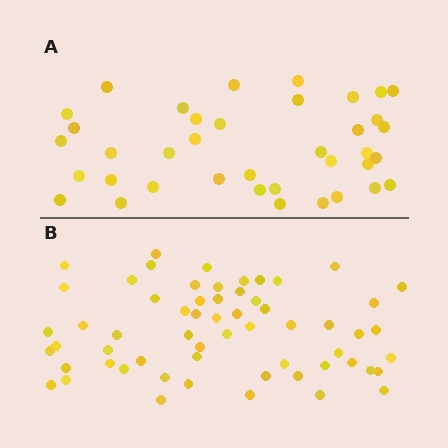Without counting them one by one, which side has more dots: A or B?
Region B (the bottom region) has more dots.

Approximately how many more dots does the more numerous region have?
Region B has approximately 20 more dots than region A.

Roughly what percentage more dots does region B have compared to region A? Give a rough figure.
About 60% more.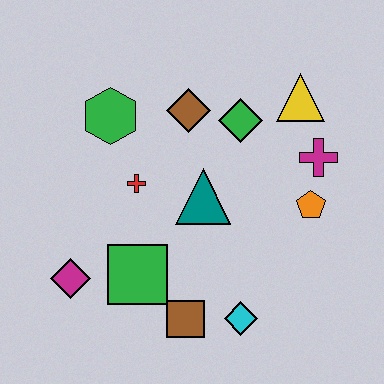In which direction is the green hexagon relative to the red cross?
The green hexagon is above the red cross.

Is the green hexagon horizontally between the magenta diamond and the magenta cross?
Yes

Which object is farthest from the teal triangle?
The magenta diamond is farthest from the teal triangle.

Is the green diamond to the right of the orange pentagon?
No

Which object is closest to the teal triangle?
The red cross is closest to the teal triangle.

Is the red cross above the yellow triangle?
No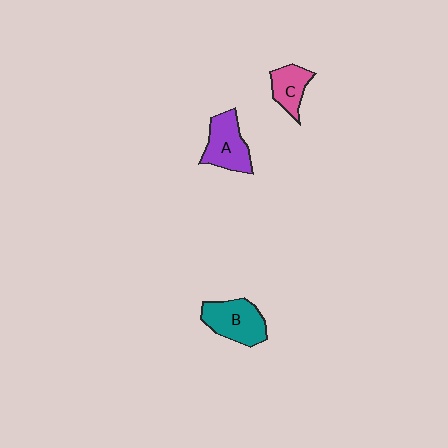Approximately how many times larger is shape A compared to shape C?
Approximately 1.4 times.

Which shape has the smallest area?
Shape C (pink).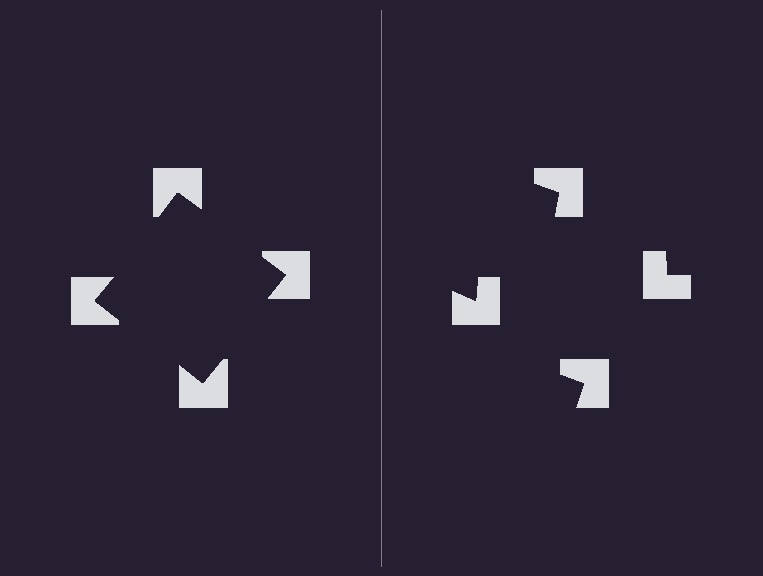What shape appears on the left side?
An illusory square.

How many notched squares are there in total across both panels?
8 — 4 on each side.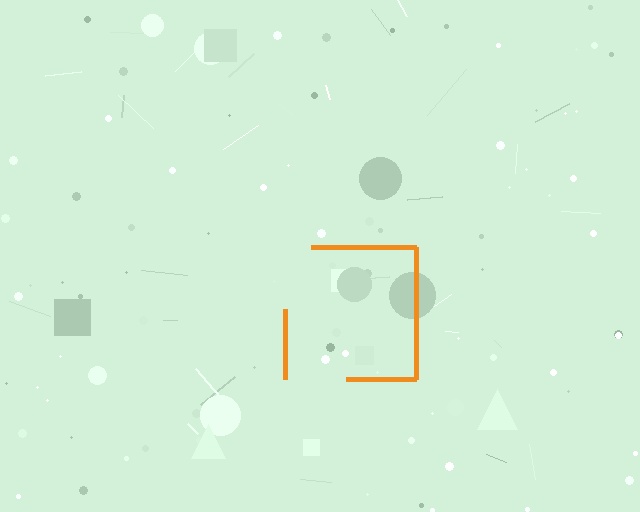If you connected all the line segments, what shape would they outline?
They would outline a square.